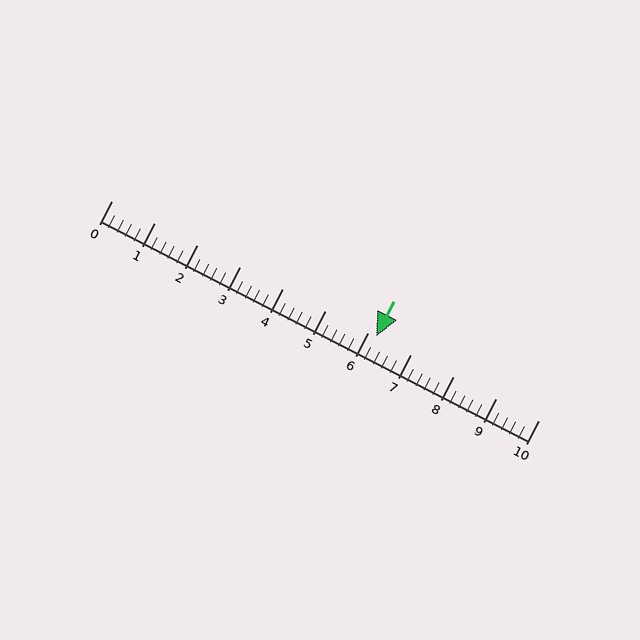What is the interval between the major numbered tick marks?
The major tick marks are spaced 1 units apart.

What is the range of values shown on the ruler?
The ruler shows values from 0 to 10.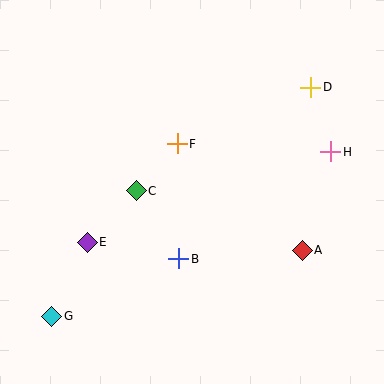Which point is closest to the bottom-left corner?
Point G is closest to the bottom-left corner.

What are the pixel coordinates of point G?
Point G is at (52, 316).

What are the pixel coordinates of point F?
Point F is at (177, 144).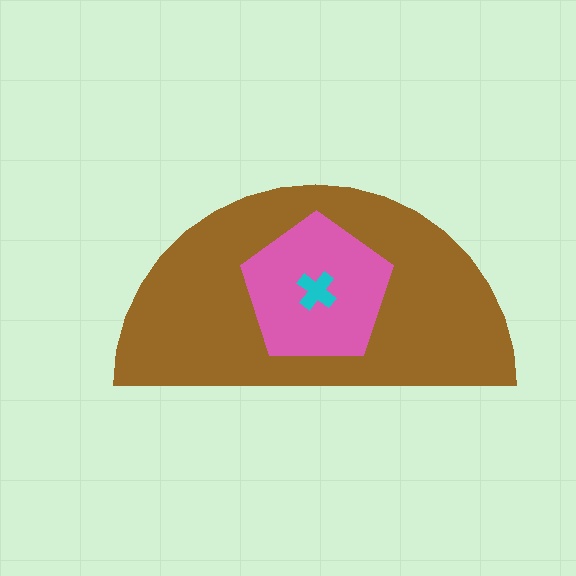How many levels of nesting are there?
3.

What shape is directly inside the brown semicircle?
The pink pentagon.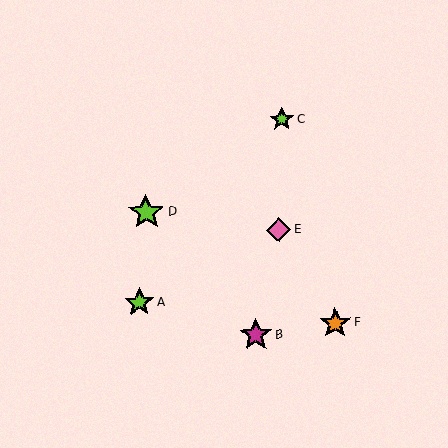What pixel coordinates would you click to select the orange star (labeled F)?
Click at (335, 323) to select the orange star F.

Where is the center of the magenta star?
The center of the magenta star is at (256, 335).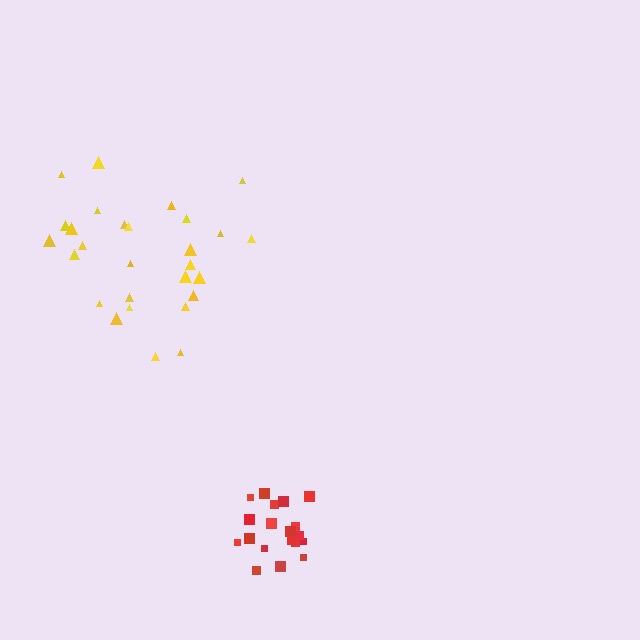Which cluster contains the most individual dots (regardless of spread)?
Yellow (28).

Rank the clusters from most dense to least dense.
red, yellow.